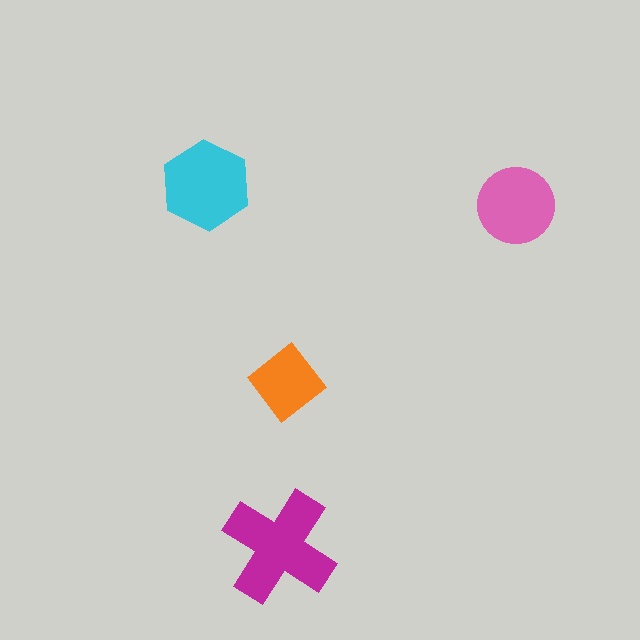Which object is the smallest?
The orange diamond.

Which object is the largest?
The magenta cross.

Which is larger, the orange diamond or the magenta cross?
The magenta cross.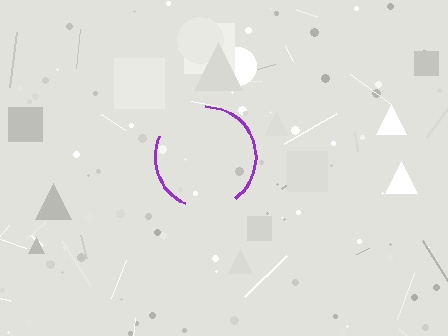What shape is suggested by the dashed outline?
The dashed outline suggests a circle.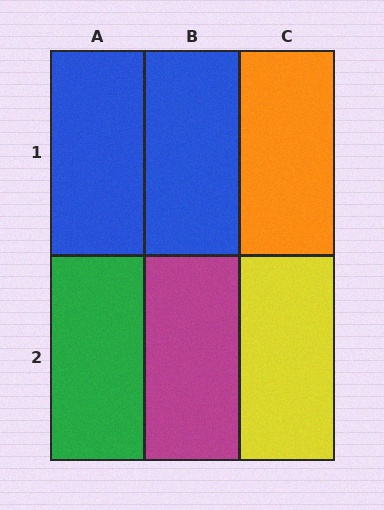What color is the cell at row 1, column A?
Blue.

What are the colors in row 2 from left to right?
Green, magenta, yellow.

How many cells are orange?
1 cell is orange.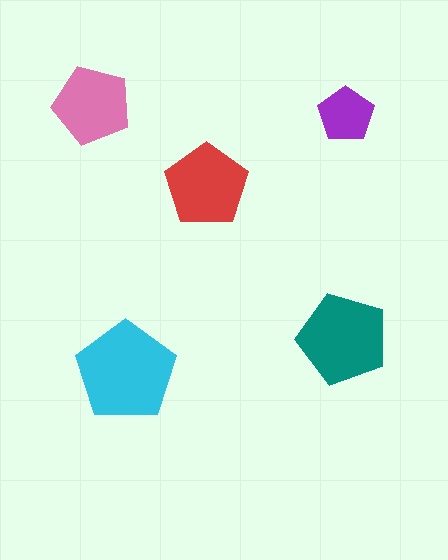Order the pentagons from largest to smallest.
the cyan one, the teal one, the red one, the pink one, the purple one.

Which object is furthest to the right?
The purple pentagon is rightmost.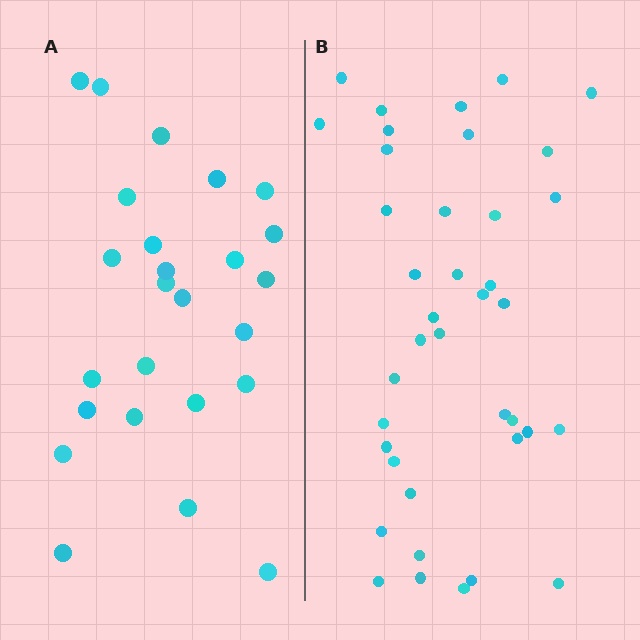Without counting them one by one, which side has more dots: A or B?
Region B (the right region) has more dots.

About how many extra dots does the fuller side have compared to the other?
Region B has approximately 15 more dots than region A.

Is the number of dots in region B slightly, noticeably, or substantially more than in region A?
Region B has substantially more. The ratio is roughly 1.6 to 1.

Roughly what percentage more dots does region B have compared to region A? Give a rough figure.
About 55% more.